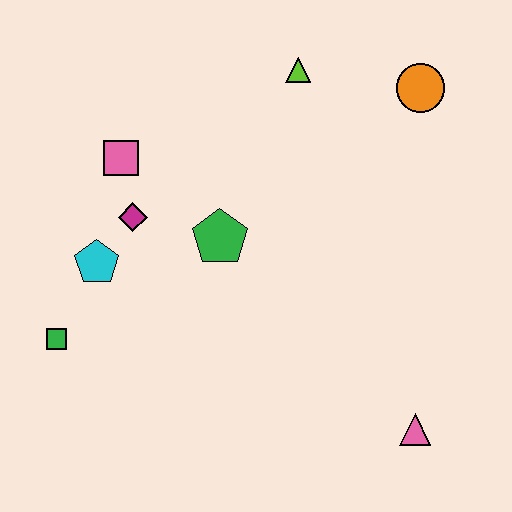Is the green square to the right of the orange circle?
No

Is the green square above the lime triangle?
No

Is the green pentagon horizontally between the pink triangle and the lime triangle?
No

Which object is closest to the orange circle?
The lime triangle is closest to the orange circle.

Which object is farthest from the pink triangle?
The pink square is farthest from the pink triangle.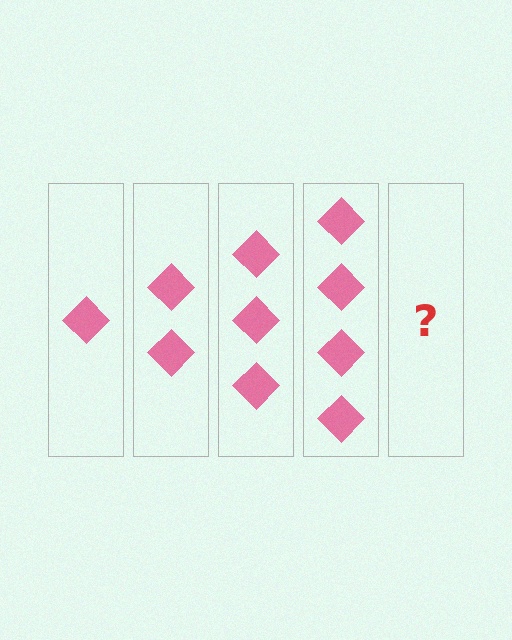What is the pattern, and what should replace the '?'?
The pattern is that each step adds one more diamond. The '?' should be 5 diamonds.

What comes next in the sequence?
The next element should be 5 diamonds.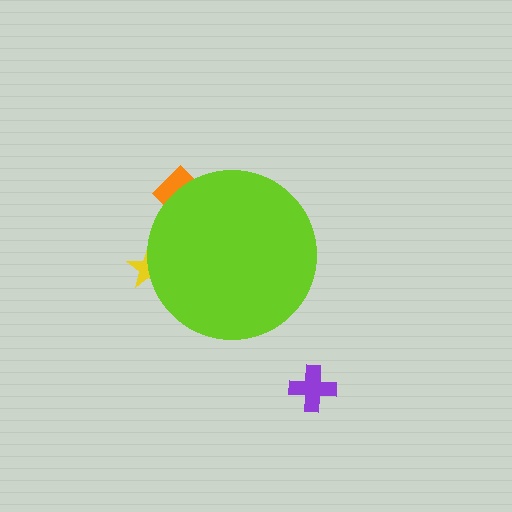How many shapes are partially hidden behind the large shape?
2 shapes are partially hidden.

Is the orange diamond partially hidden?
Yes, the orange diamond is partially hidden behind the lime circle.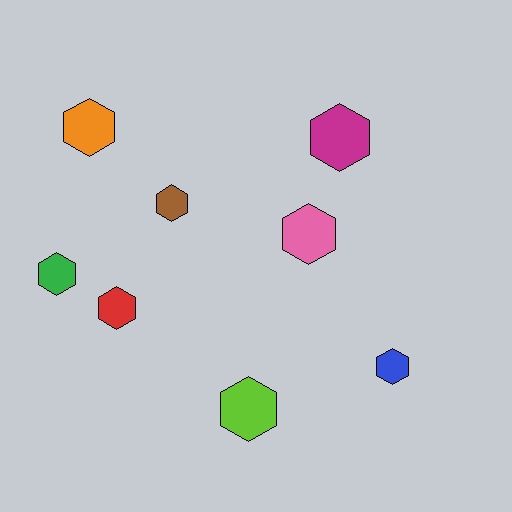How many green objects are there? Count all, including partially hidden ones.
There is 1 green object.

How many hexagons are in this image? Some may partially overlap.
There are 8 hexagons.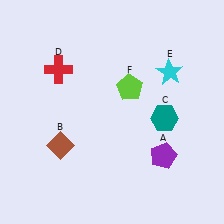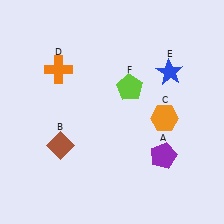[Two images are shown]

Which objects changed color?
C changed from teal to orange. D changed from red to orange. E changed from cyan to blue.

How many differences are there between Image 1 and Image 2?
There are 3 differences between the two images.